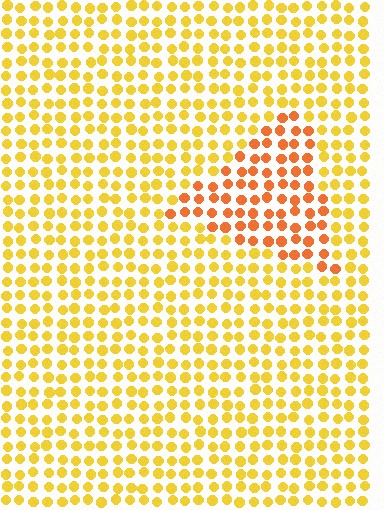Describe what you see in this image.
The image is filled with small yellow elements in a uniform arrangement. A triangle-shaped region is visible where the elements are tinted to a slightly different hue, forming a subtle color boundary.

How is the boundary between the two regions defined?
The boundary is defined purely by a slight shift in hue (about 30 degrees). Spacing, size, and orientation are identical on both sides.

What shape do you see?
I see a triangle.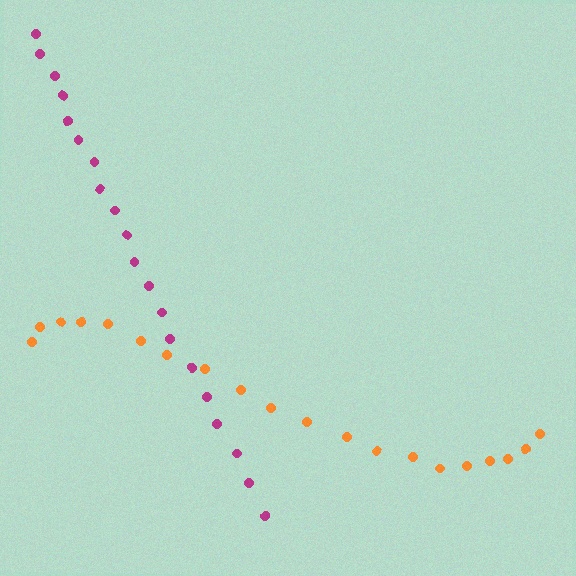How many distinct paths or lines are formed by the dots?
There are 2 distinct paths.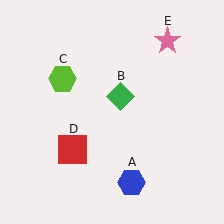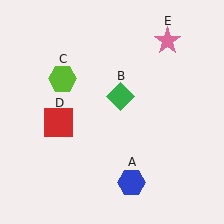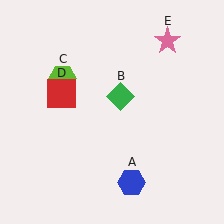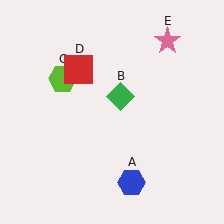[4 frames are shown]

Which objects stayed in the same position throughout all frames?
Blue hexagon (object A) and green diamond (object B) and lime hexagon (object C) and pink star (object E) remained stationary.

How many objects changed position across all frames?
1 object changed position: red square (object D).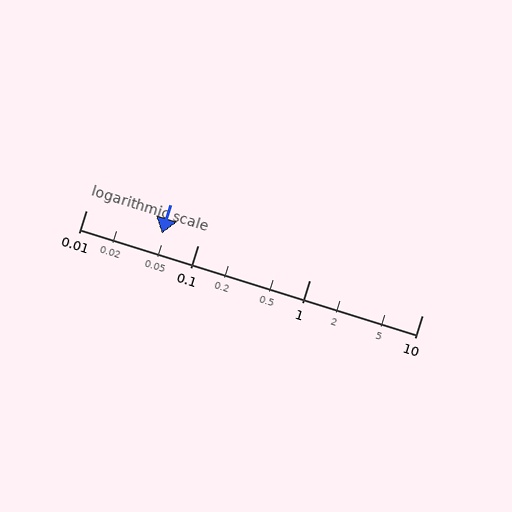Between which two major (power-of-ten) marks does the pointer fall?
The pointer is between 0.01 and 0.1.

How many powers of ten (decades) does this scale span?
The scale spans 3 decades, from 0.01 to 10.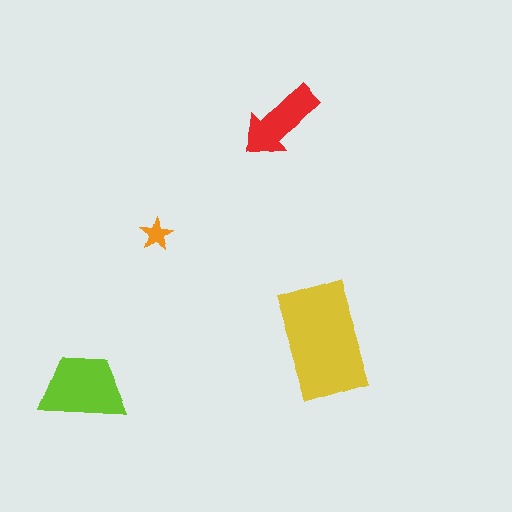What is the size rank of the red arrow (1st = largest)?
3rd.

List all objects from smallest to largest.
The orange star, the red arrow, the lime trapezoid, the yellow rectangle.